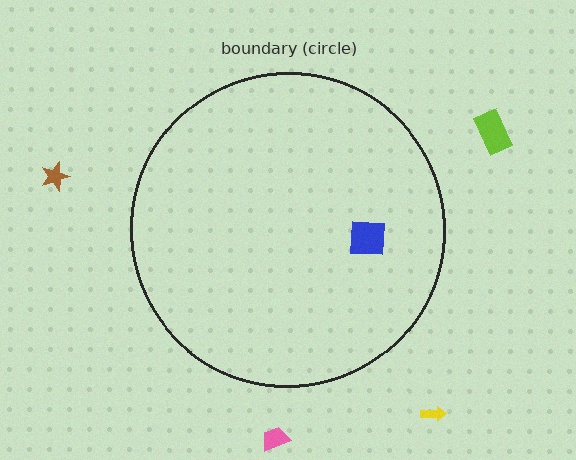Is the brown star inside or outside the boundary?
Outside.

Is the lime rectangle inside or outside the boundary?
Outside.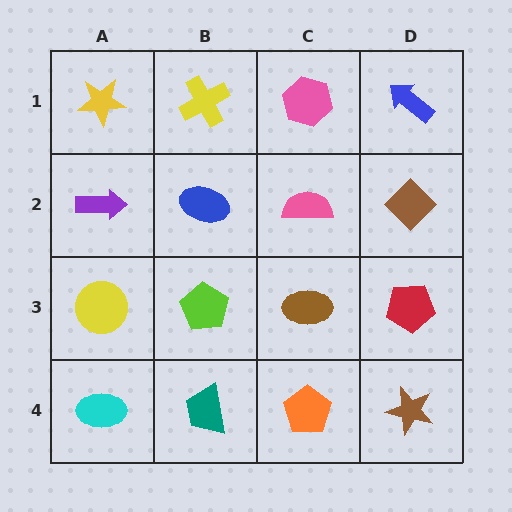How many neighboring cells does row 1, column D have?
2.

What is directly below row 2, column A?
A yellow circle.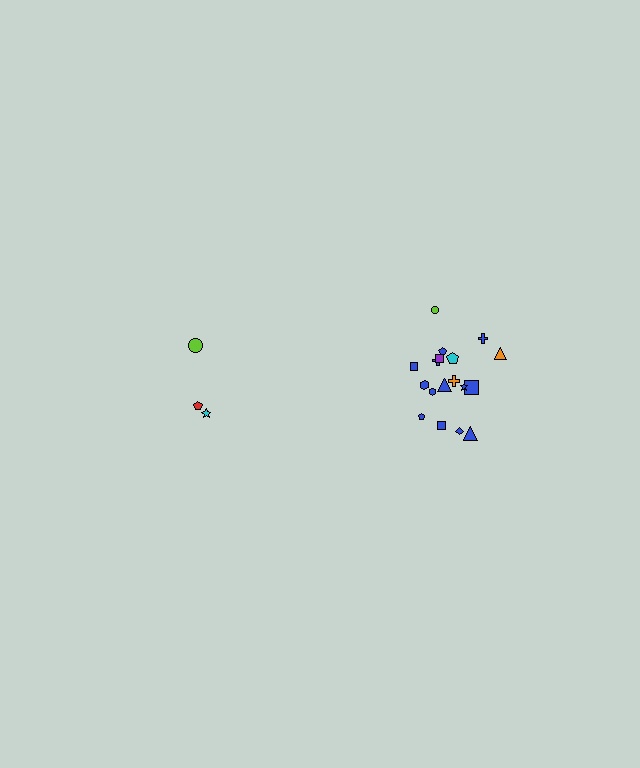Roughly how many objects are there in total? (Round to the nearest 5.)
Roughly 20 objects in total.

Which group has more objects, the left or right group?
The right group.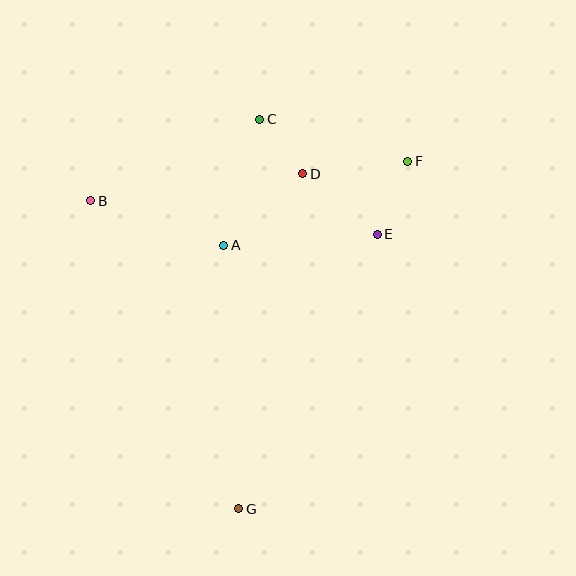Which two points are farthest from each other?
Points C and G are farthest from each other.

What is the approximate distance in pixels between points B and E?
The distance between B and E is approximately 288 pixels.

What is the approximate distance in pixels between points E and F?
The distance between E and F is approximately 79 pixels.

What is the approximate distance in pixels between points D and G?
The distance between D and G is approximately 341 pixels.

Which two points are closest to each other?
Points C and D are closest to each other.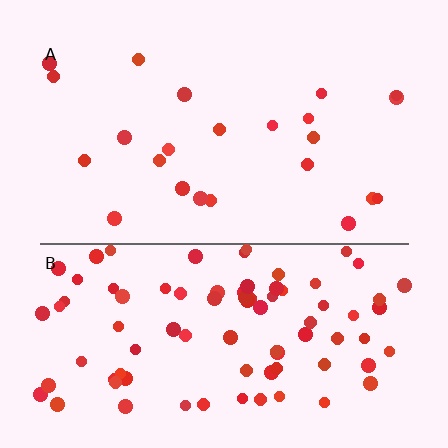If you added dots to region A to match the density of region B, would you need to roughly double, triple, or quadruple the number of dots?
Approximately quadruple.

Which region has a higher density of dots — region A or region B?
B (the bottom).